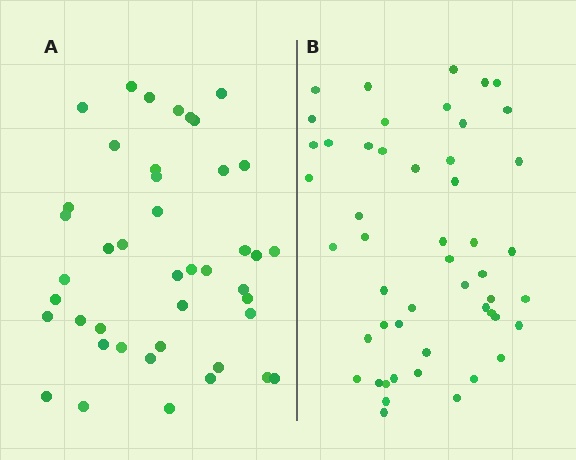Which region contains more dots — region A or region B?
Region B (the right region) has more dots.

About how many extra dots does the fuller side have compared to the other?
Region B has roughly 8 or so more dots than region A.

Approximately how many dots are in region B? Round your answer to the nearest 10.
About 50 dots.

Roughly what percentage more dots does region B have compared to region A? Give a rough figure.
About 15% more.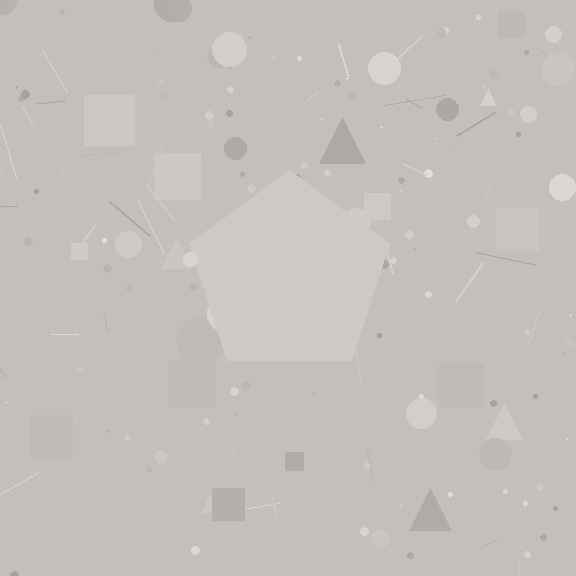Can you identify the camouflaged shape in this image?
The camouflaged shape is a pentagon.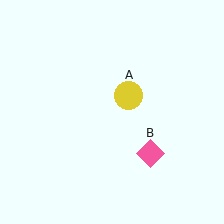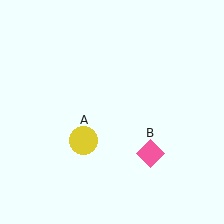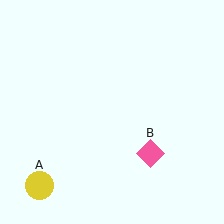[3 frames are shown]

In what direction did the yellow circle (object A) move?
The yellow circle (object A) moved down and to the left.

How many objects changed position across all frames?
1 object changed position: yellow circle (object A).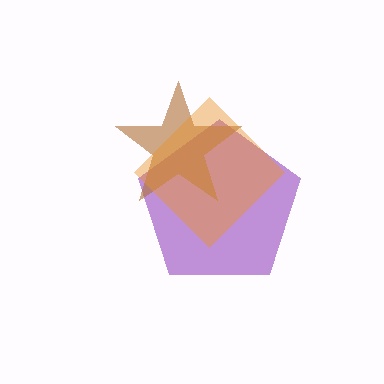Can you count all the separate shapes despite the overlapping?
Yes, there are 3 separate shapes.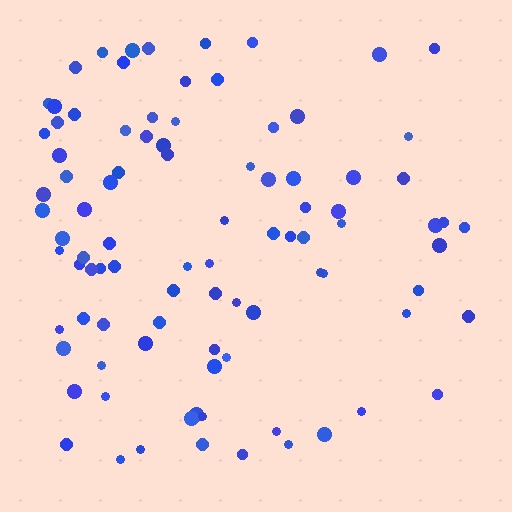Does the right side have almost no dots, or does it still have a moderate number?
Still a moderate number, just noticeably fewer than the left.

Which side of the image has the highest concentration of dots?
The left.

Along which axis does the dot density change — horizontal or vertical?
Horizontal.